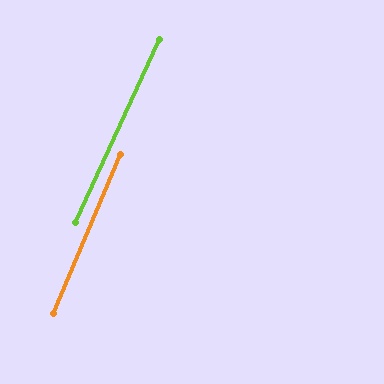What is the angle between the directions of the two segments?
Approximately 2 degrees.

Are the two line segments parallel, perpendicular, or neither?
Parallel — their directions differ by only 1.9°.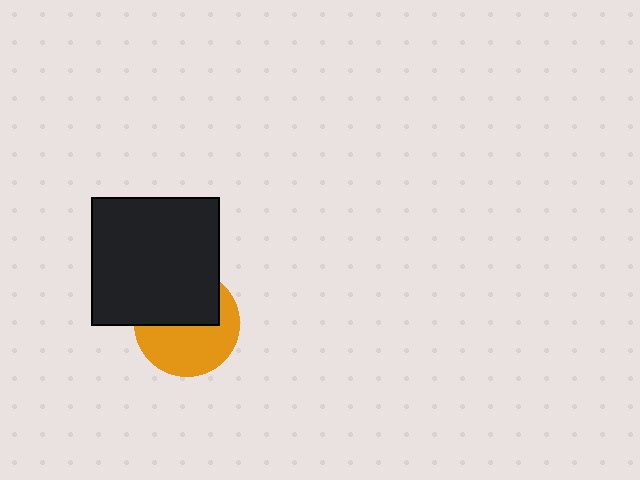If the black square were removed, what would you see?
You would see the complete orange circle.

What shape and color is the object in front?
The object in front is a black square.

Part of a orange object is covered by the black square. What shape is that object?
It is a circle.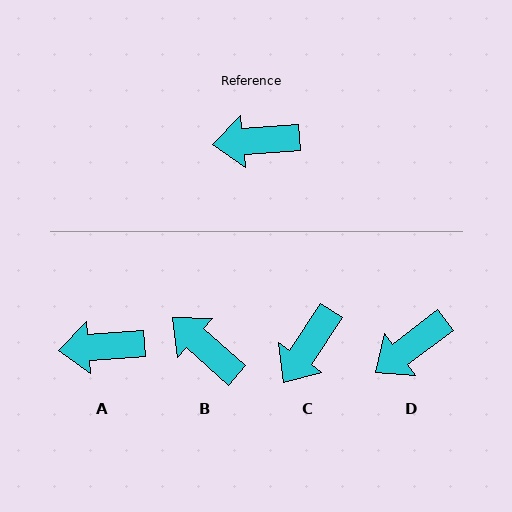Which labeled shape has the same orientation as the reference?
A.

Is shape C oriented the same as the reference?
No, it is off by about 52 degrees.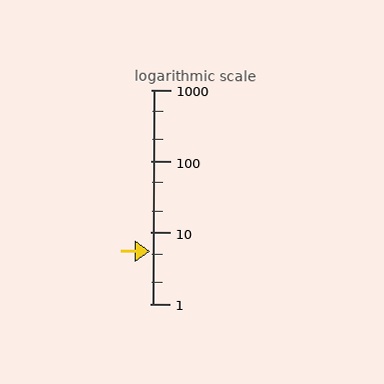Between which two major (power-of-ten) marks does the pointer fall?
The pointer is between 1 and 10.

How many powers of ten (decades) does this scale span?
The scale spans 3 decades, from 1 to 1000.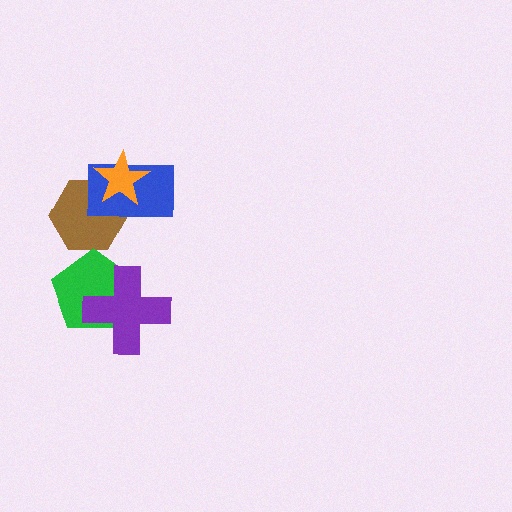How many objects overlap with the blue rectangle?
2 objects overlap with the blue rectangle.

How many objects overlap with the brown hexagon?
2 objects overlap with the brown hexagon.